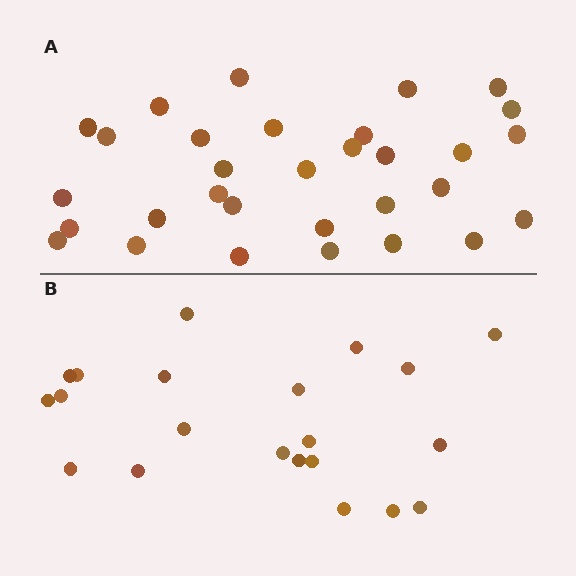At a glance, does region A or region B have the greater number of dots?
Region A (the top region) has more dots.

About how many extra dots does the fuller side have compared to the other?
Region A has roughly 10 or so more dots than region B.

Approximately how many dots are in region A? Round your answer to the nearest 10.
About 30 dots. (The exact count is 31, which rounds to 30.)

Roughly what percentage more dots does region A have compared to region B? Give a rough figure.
About 50% more.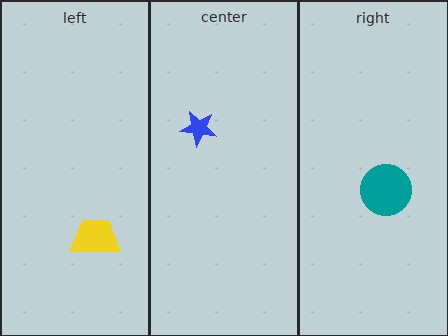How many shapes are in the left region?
1.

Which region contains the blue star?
The center region.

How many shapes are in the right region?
1.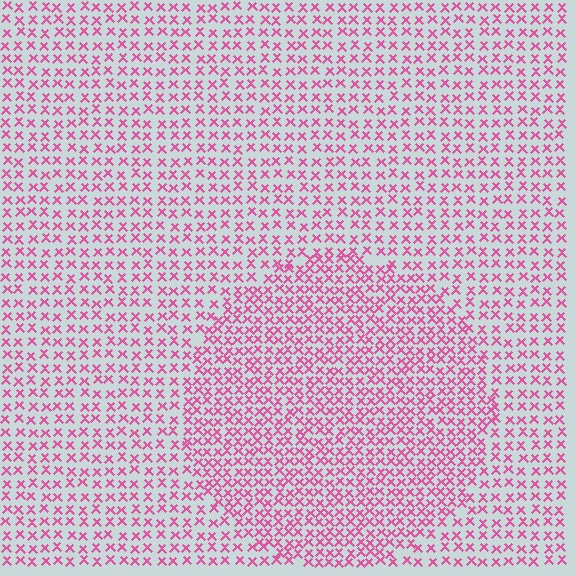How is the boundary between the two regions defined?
The boundary is defined by a change in element density (approximately 1.6x ratio). All elements are the same color, size, and shape.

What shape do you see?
I see a circle.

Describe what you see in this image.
The image contains small pink elements arranged at two different densities. A circle-shaped region is visible where the elements are more densely packed than the surrounding area.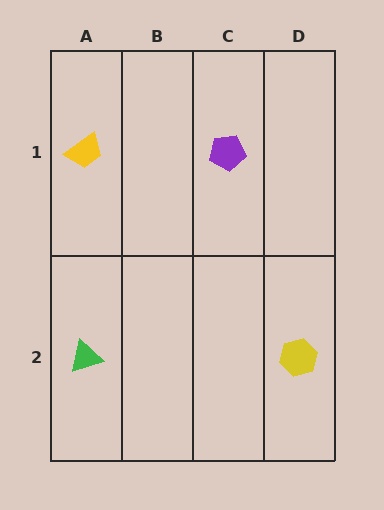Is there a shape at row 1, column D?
No, that cell is empty.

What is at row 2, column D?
A yellow hexagon.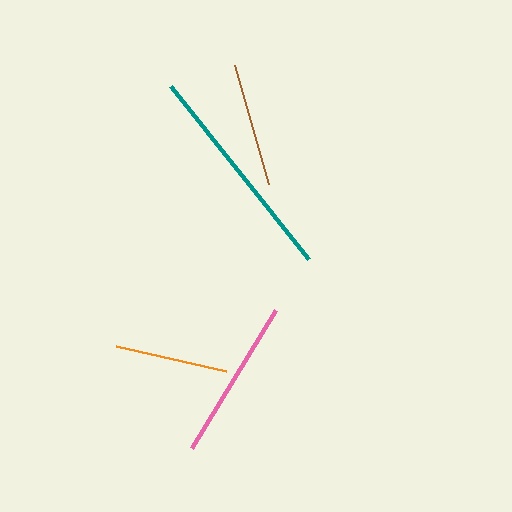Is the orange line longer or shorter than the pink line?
The pink line is longer than the orange line.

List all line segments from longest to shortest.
From longest to shortest: teal, pink, brown, orange.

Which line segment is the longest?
The teal line is the longest at approximately 221 pixels.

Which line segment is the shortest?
The orange line is the shortest at approximately 113 pixels.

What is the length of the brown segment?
The brown segment is approximately 123 pixels long.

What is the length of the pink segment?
The pink segment is approximately 161 pixels long.